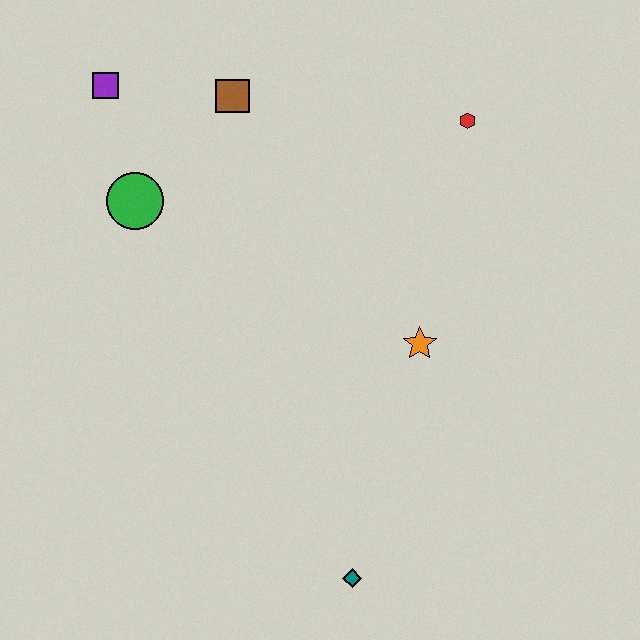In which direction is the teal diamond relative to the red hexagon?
The teal diamond is below the red hexagon.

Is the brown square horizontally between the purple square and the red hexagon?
Yes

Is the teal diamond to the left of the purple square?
No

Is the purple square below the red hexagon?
No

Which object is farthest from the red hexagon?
The teal diamond is farthest from the red hexagon.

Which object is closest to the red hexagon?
The orange star is closest to the red hexagon.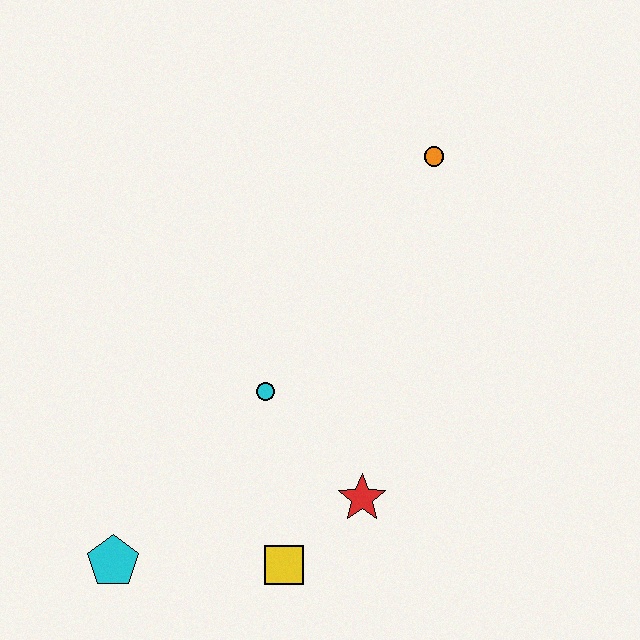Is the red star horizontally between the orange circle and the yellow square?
Yes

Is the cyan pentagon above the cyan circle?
No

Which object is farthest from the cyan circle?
The orange circle is farthest from the cyan circle.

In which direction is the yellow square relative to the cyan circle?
The yellow square is below the cyan circle.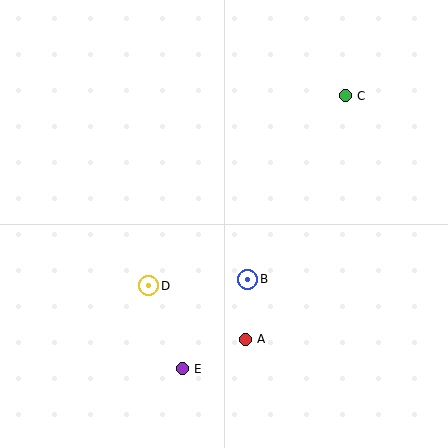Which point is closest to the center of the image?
Point B at (248, 279) is closest to the center.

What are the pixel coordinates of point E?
Point E is at (182, 369).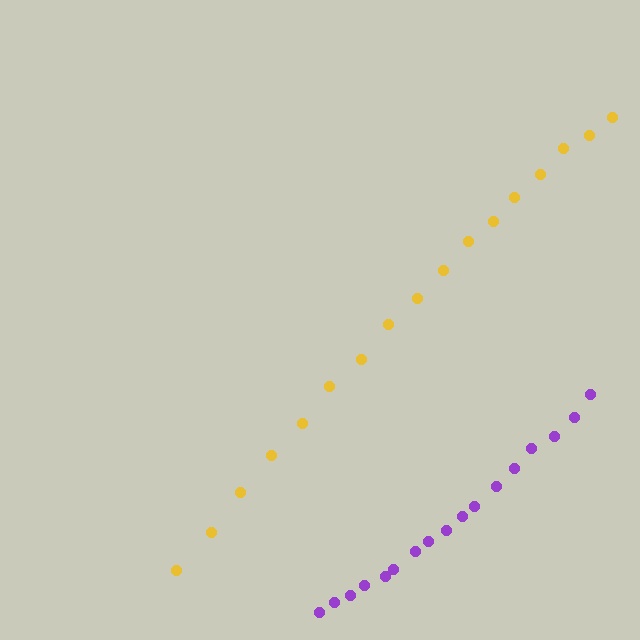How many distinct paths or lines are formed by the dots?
There are 2 distinct paths.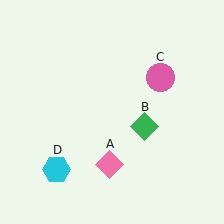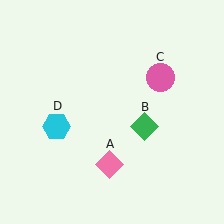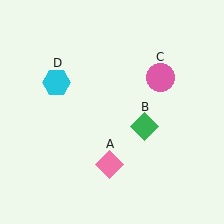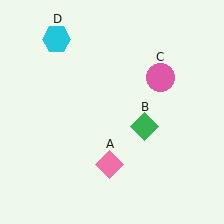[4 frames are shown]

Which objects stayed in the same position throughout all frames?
Pink diamond (object A) and green diamond (object B) and pink circle (object C) remained stationary.